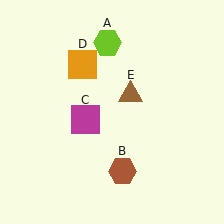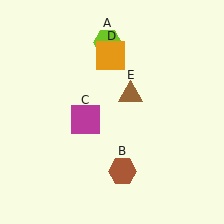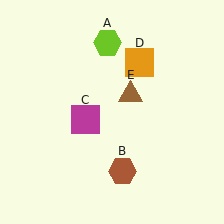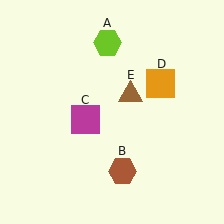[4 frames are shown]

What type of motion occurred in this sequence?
The orange square (object D) rotated clockwise around the center of the scene.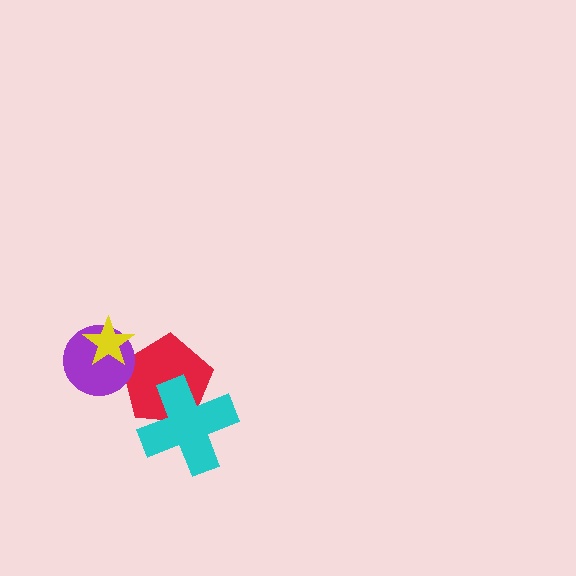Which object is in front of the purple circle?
The yellow star is in front of the purple circle.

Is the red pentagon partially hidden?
Yes, it is partially covered by another shape.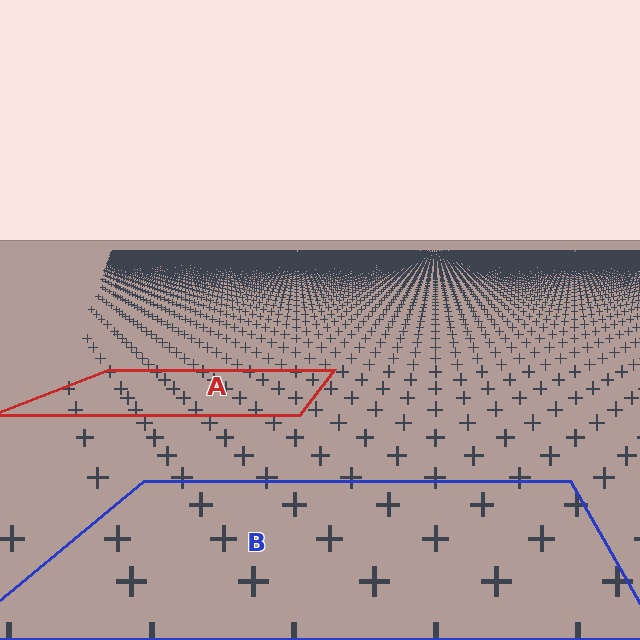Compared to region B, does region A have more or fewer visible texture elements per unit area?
Region A has more texture elements per unit area — they are packed more densely because it is farther away.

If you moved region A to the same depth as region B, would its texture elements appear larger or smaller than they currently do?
They would appear larger. At a closer depth, the same texture elements are projected at a bigger on-screen size.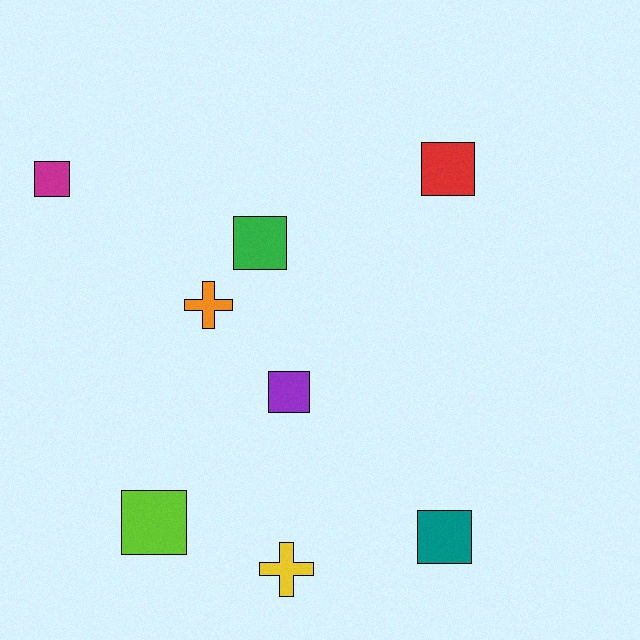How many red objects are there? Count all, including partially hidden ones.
There is 1 red object.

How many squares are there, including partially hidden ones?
There are 6 squares.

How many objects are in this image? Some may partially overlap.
There are 8 objects.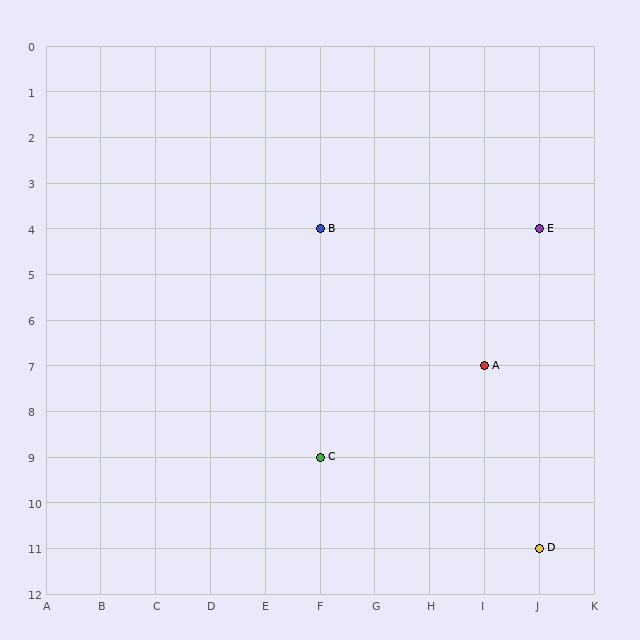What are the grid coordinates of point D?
Point D is at grid coordinates (J, 11).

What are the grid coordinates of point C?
Point C is at grid coordinates (F, 9).